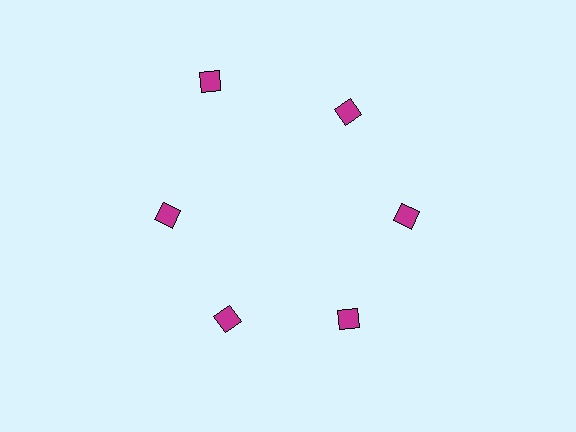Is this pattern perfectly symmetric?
No. The 6 magenta diamonds are arranged in a ring, but one element near the 11 o'clock position is pushed outward from the center, breaking the 6-fold rotational symmetry.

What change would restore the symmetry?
The symmetry would be restored by moving it inward, back onto the ring so that all 6 diamonds sit at equal angles and equal distance from the center.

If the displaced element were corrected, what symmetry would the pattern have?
It would have 6-fold rotational symmetry — the pattern would map onto itself every 60 degrees.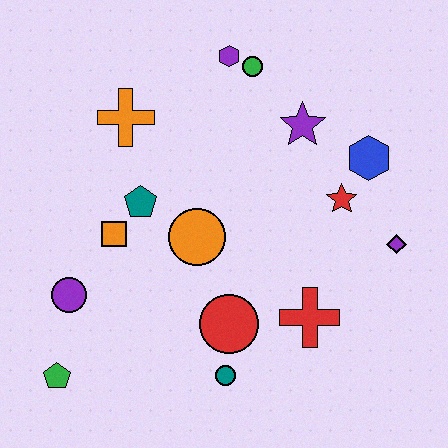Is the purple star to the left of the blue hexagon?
Yes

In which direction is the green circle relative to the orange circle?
The green circle is above the orange circle.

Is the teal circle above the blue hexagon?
No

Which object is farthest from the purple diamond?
The green pentagon is farthest from the purple diamond.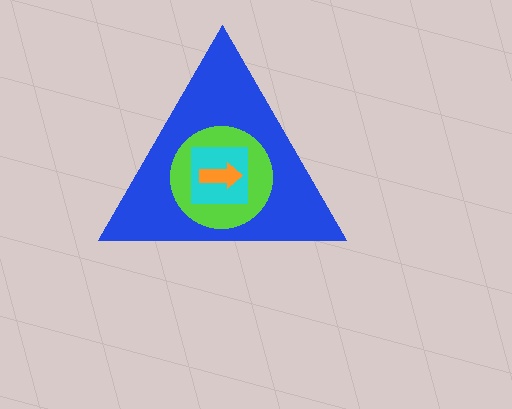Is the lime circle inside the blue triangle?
Yes.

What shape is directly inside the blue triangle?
The lime circle.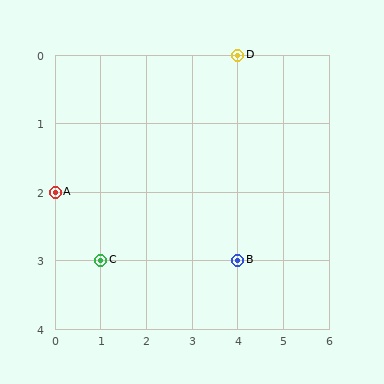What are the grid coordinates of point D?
Point D is at grid coordinates (4, 0).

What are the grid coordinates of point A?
Point A is at grid coordinates (0, 2).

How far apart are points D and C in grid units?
Points D and C are 3 columns and 3 rows apart (about 4.2 grid units diagonally).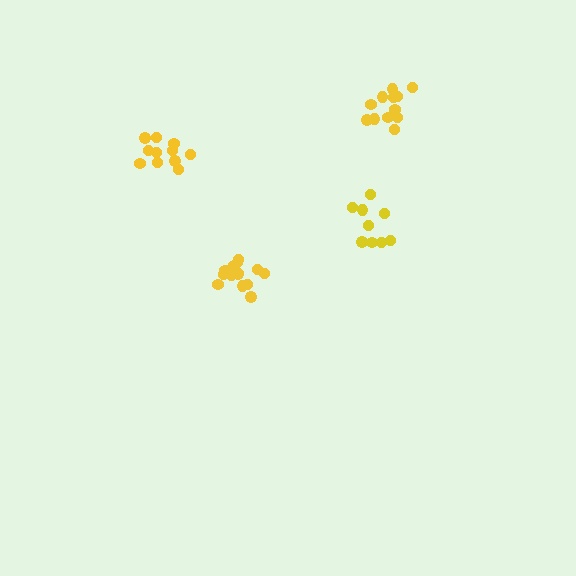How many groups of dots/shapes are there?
There are 4 groups.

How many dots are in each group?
Group 1: 15 dots, Group 2: 11 dots, Group 3: 9 dots, Group 4: 12 dots (47 total).